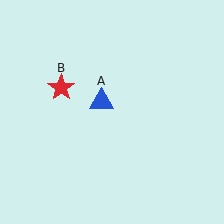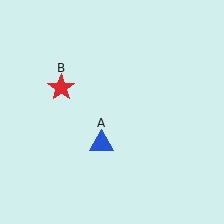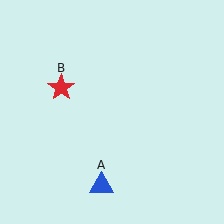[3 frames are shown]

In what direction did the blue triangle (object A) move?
The blue triangle (object A) moved down.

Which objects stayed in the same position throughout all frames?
Red star (object B) remained stationary.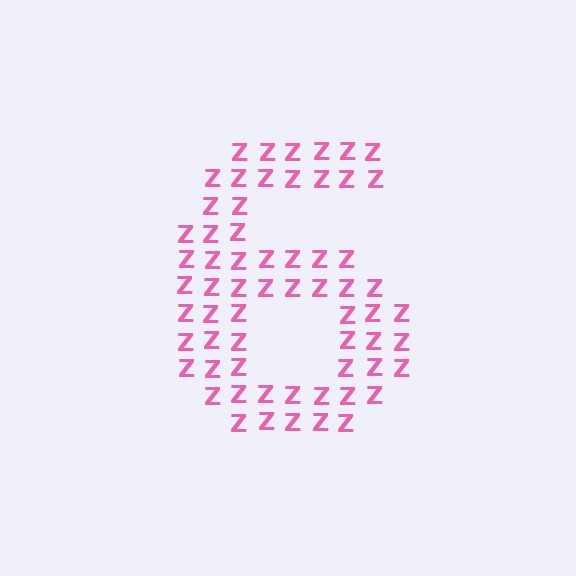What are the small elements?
The small elements are letter Z's.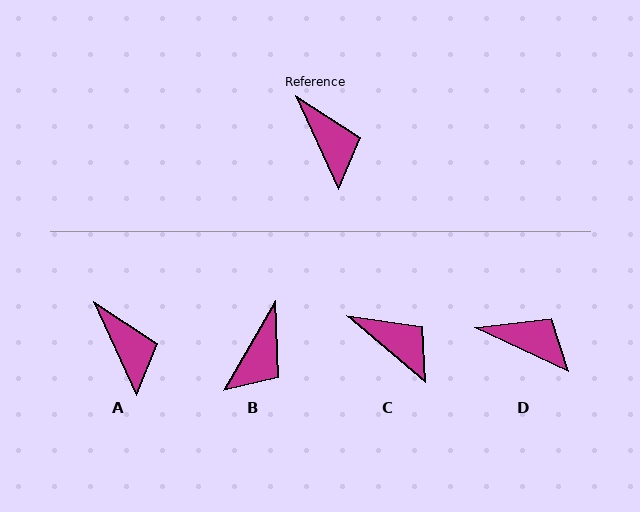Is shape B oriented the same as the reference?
No, it is off by about 55 degrees.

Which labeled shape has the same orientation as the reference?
A.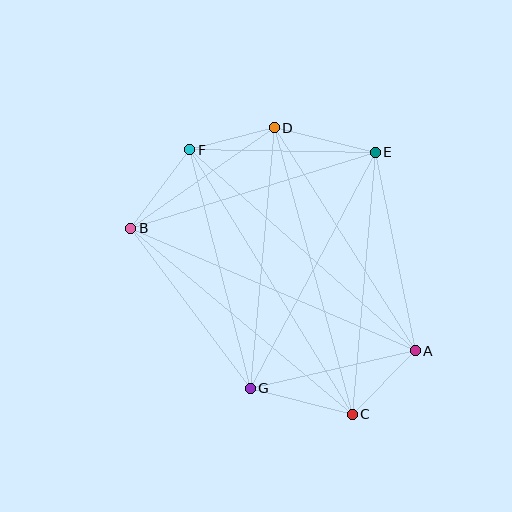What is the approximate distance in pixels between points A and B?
The distance between A and B is approximately 310 pixels.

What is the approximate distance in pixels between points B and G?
The distance between B and G is approximately 200 pixels.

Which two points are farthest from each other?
Points C and F are farthest from each other.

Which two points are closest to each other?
Points D and F are closest to each other.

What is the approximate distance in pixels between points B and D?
The distance between B and D is approximately 175 pixels.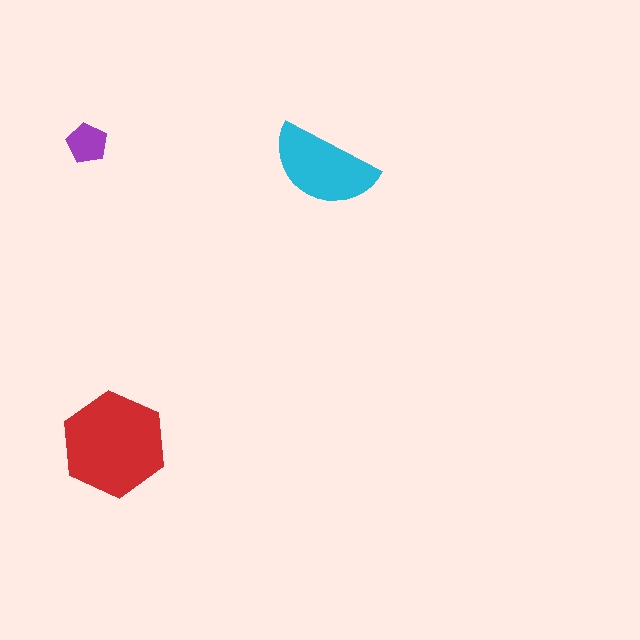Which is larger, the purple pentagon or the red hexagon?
The red hexagon.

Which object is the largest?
The red hexagon.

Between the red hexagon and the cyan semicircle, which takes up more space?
The red hexagon.